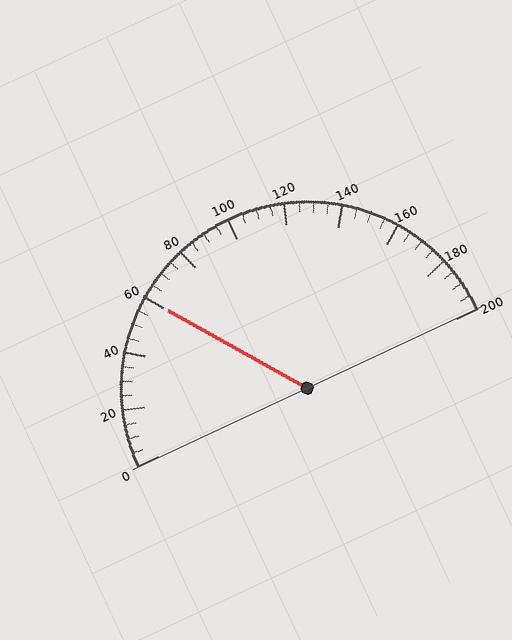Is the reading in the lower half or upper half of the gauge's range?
The reading is in the lower half of the range (0 to 200).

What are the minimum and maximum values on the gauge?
The gauge ranges from 0 to 200.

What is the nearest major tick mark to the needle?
The nearest major tick mark is 60.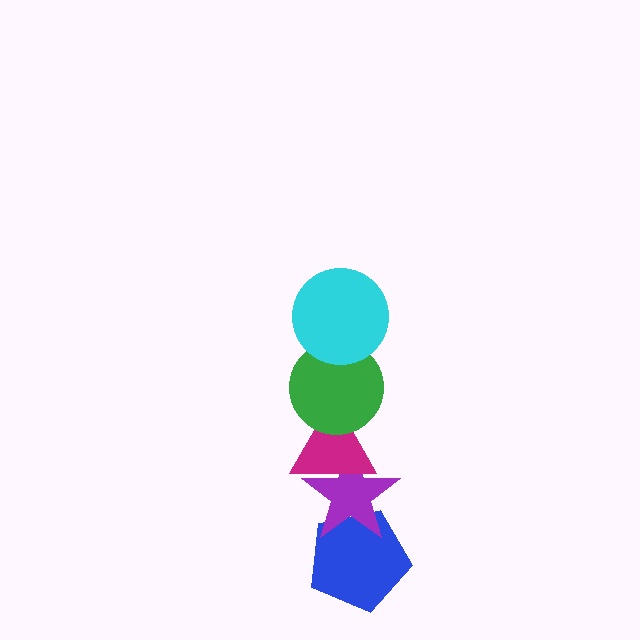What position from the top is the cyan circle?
The cyan circle is 1st from the top.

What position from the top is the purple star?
The purple star is 4th from the top.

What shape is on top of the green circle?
The cyan circle is on top of the green circle.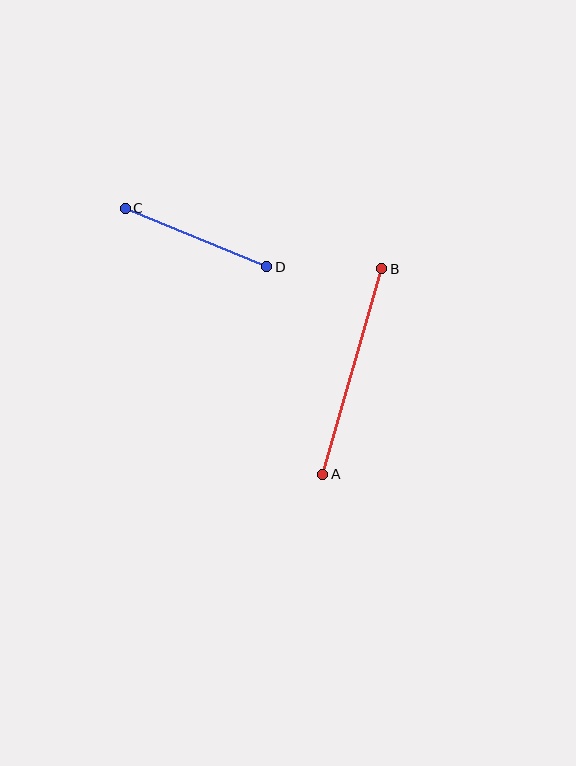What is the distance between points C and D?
The distance is approximately 153 pixels.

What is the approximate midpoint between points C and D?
The midpoint is at approximately (196, 237) pixels.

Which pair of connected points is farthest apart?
Points A and B are farthest apart.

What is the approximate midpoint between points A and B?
The midpoint is at approximately (352, 371) pixels.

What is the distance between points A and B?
The distance is approximately 214 pixels.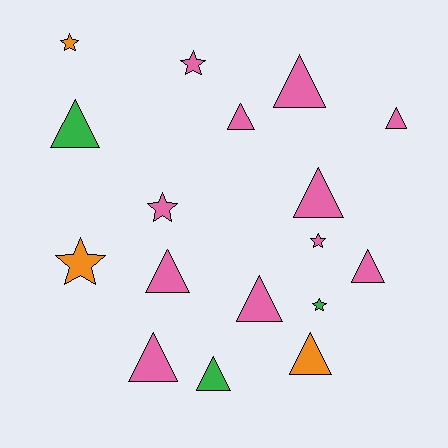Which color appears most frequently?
Pink, with 11 objects.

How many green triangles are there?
There are 2 green triangles.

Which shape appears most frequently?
Triangle, with 11 objects.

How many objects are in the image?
There are 17 objects.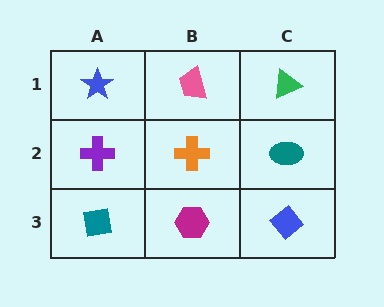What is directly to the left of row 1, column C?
A pink trapezoid.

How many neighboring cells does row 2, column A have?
3.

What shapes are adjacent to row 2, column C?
A green triangle (row 1, column C), a blue diamond (row 3, column C), an orange cross (row 2, column B).